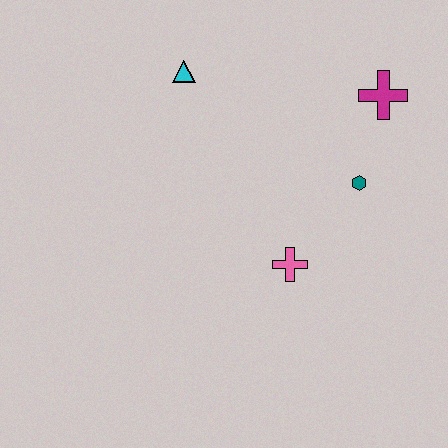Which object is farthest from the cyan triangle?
The pink cross is farthest from the cyan triangle.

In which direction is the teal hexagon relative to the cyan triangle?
The teal hexagon is to the right of the cyan triangle.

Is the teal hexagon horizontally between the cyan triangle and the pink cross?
No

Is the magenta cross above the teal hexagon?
Yes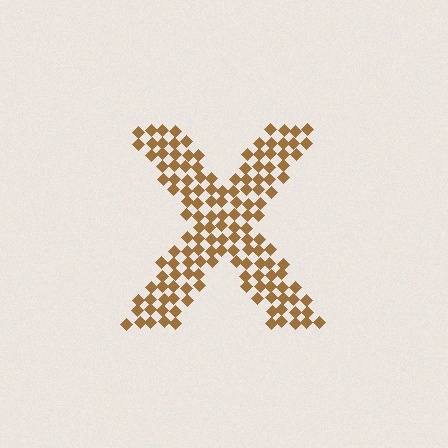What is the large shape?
The large shape is the letter X.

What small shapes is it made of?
It is made of small diamonds.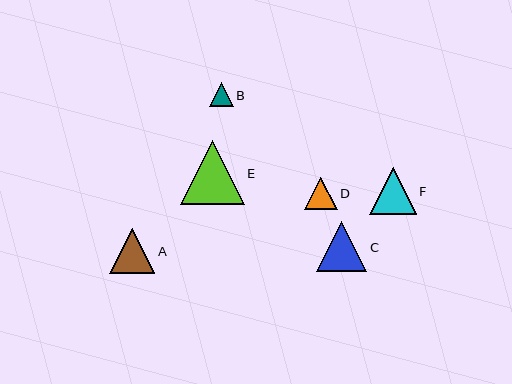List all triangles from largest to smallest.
From largest to smallest: E, C, F, A, D, B.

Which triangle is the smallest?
Triangle B is the smallest with a size of approximately 24 pixels.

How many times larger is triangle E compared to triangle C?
Triangle E is approximately 1.3 times the size of triangle C.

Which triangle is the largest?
Triangle E is the largest with a size of approximately 64 pixels.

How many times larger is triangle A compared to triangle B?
Triangle A is approximately 1.9 times the size of triangle B.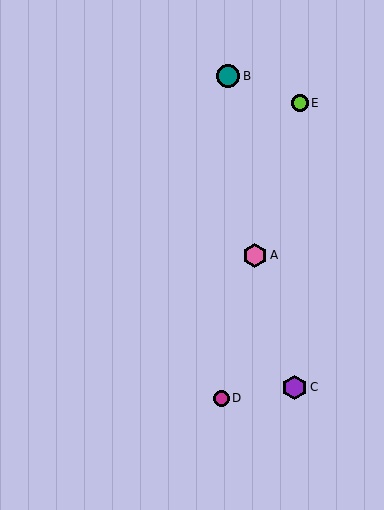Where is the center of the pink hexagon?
The center of the pink hexagon is at (255, 255).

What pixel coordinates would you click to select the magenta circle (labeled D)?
Click at (222, 398) to select the magenta circle D.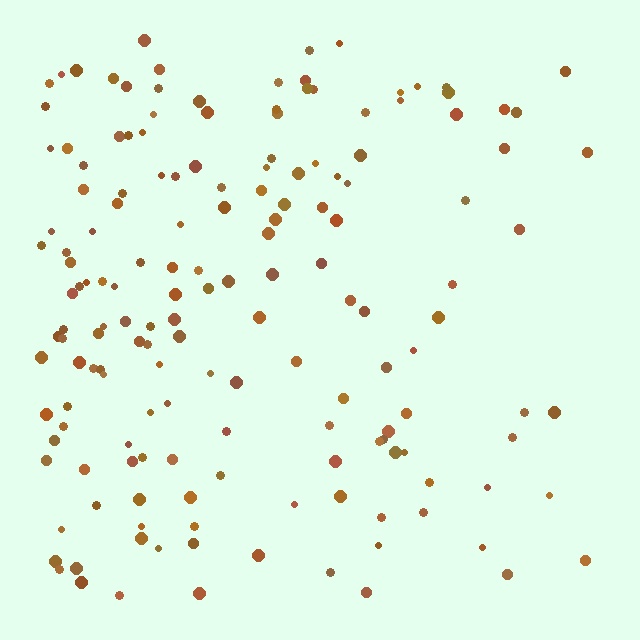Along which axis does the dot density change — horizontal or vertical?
Horizontal.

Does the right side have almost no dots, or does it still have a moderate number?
Still a moderate number, just noticeably fewer than the left.